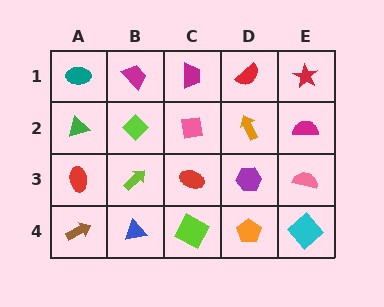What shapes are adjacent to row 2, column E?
A red star (row 1, column E), a pink semicircle (row 3, column E), an orange arrow (row 2, column D).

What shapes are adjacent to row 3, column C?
A pink square (row 2, column C), a lime square (row 4, column C), a lime arrow (row 3, column B), a purple hexagon (row 3, column D).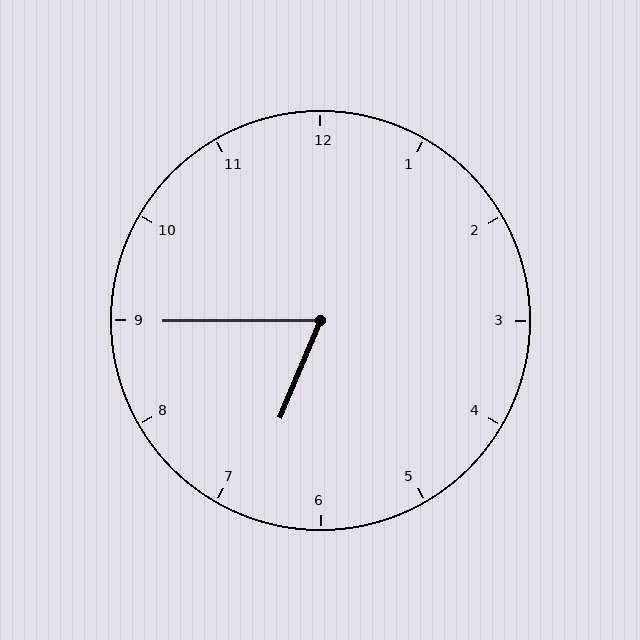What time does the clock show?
6:45.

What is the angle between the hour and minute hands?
Approximately 68 degrees.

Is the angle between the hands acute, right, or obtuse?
It is acute.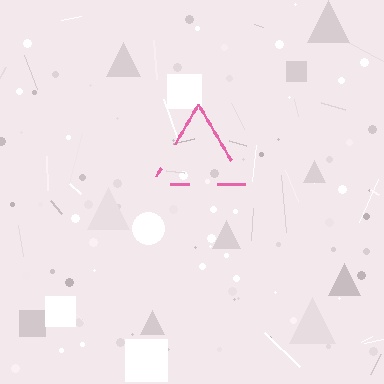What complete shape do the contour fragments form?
The contour fragments form a triangle.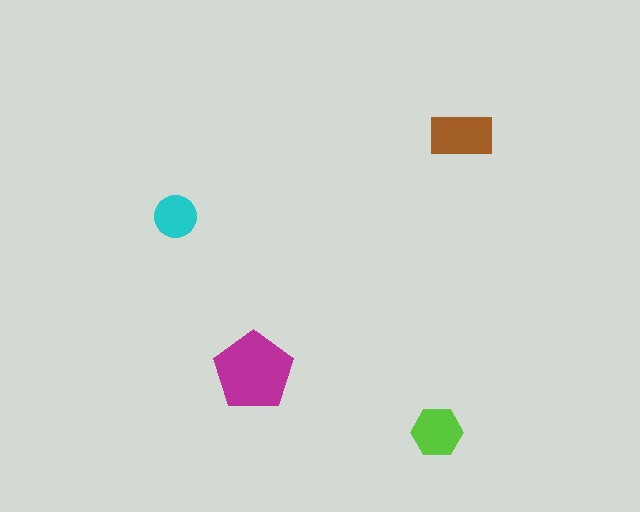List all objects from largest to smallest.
The magenta pentagon, the brown rectangle, the lime hexagon, the cyan circle.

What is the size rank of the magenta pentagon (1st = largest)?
1st.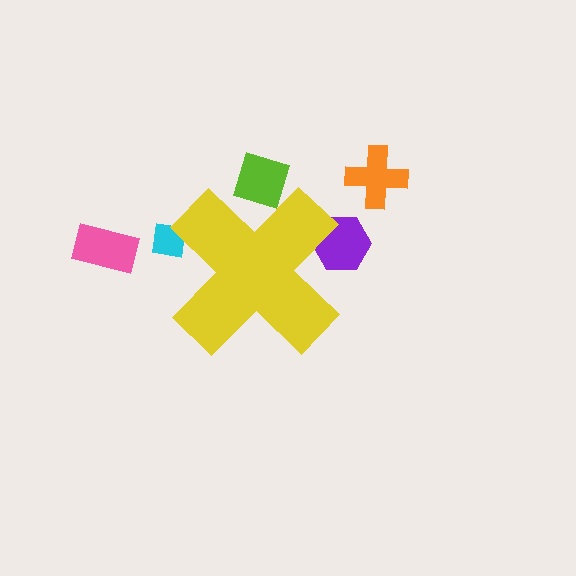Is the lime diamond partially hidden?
Yes, the lime diamond is partially hidden behind the yellow cross.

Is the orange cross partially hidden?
No, the orange cross is fully visible.